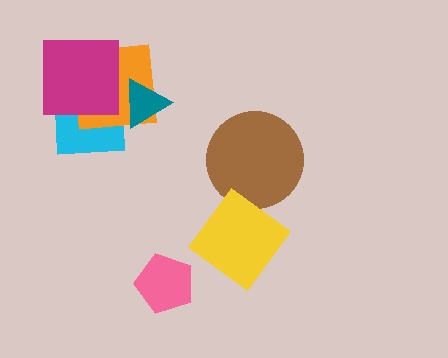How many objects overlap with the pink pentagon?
0 objects overlap with the pink pentagon.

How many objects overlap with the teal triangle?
2 objects overlap with the teal triangle.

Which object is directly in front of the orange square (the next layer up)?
The magenta square is directly in front of the orange square.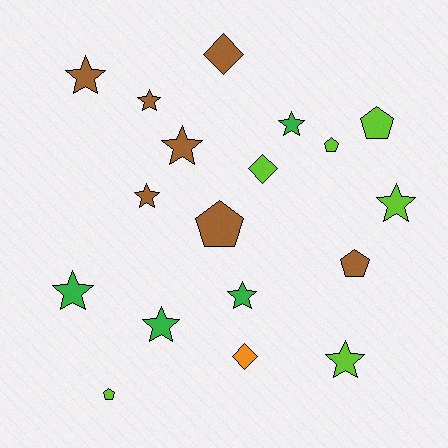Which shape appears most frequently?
Star, with 10 objects.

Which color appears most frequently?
Brown, with 7 objects.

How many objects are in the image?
There are 18 objects.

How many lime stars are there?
There are 2 lime stars.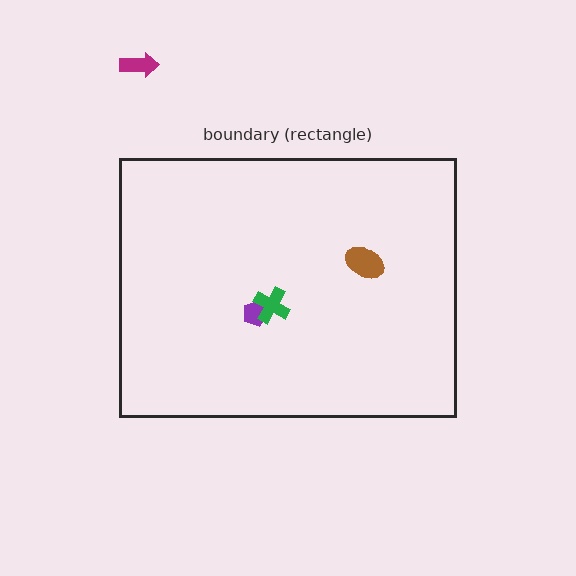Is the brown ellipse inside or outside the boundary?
Inside.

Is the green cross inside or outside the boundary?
Inside.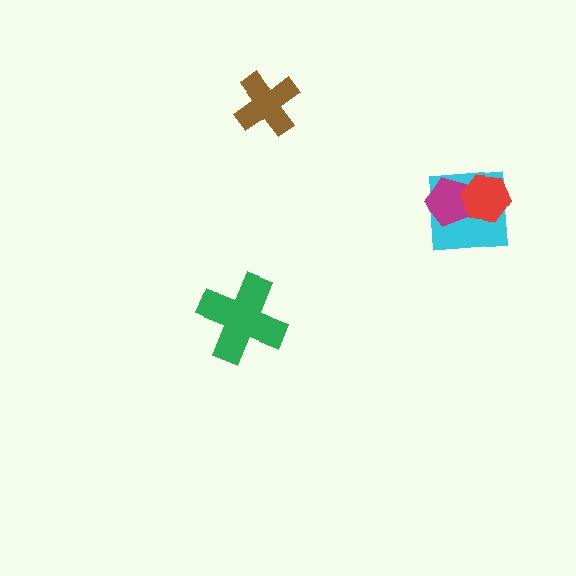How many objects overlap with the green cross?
0 objects overlap with the green cross.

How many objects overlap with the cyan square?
2 objects overlap with the cyan square.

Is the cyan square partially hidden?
Yes, it is partially covered by another shape.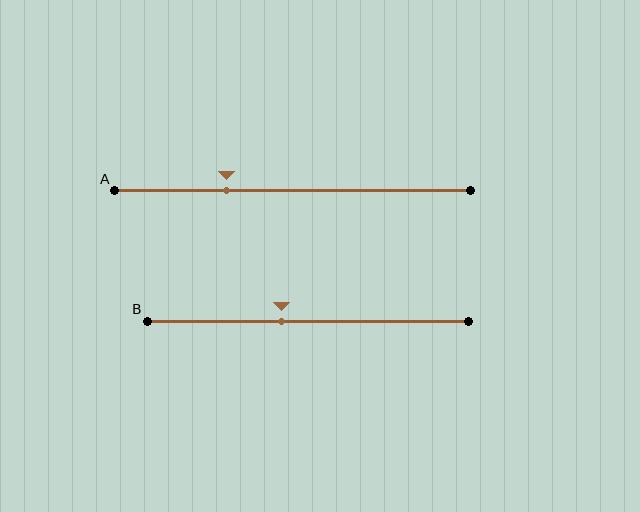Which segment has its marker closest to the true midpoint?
Segment B has its marker closest to the true midpoint.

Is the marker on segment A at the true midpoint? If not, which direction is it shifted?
No, the marker on segment A is shifted to the left by about 19% of the segment length.